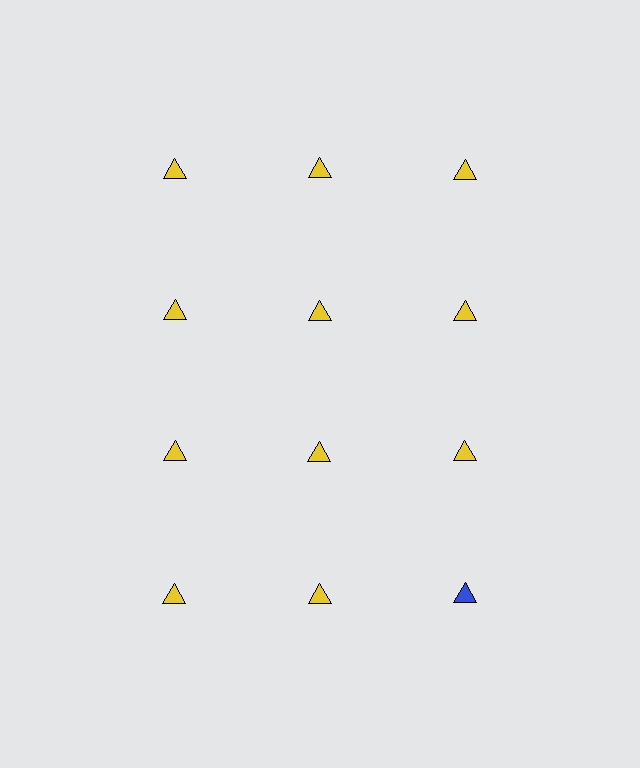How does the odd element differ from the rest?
It has a different color: blue instead of yellow.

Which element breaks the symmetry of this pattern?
The blue triangle in the fourth row, center column breaks the symmetry. All other shapes are yellow triangles.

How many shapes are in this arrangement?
There are 12 shapes arranged in a grid pattern.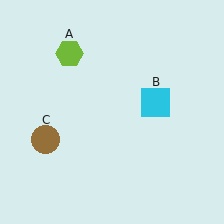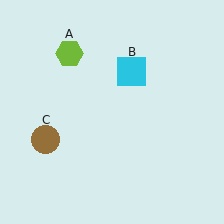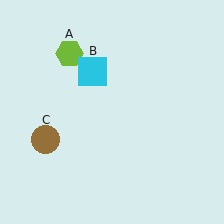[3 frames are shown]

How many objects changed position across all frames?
1 object changed position: cyan square (object B).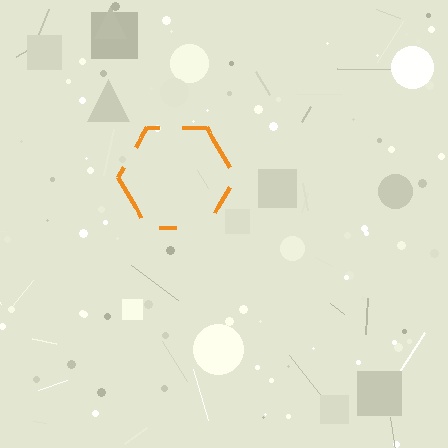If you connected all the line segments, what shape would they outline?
They would outline a hexagon.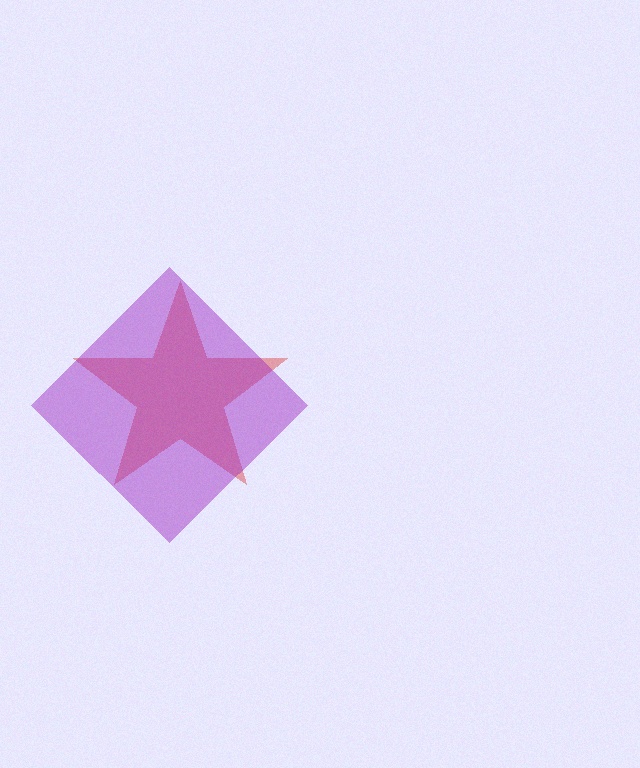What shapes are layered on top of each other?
The layered shapes are: a red star, a purple diamond.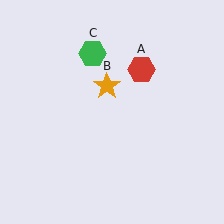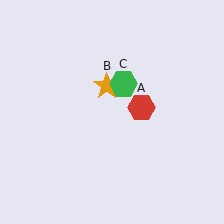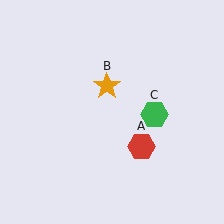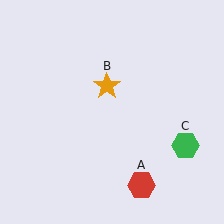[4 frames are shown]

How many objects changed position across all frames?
2 objects changed position: red hexagon (object A), green hexagon (object C).